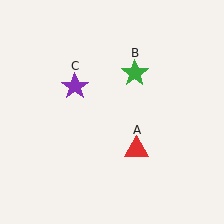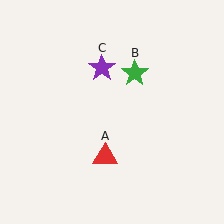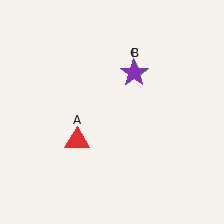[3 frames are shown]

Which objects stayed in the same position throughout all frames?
Green star (object B) remained stationary.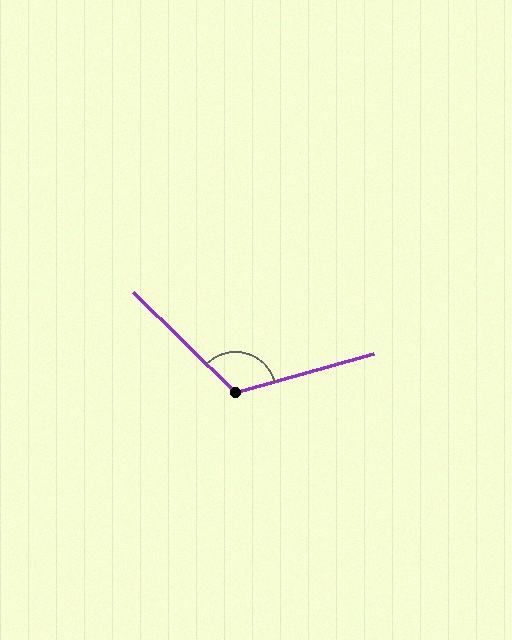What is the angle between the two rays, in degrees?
Approximately 120 degrees.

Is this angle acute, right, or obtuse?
It is obtuse.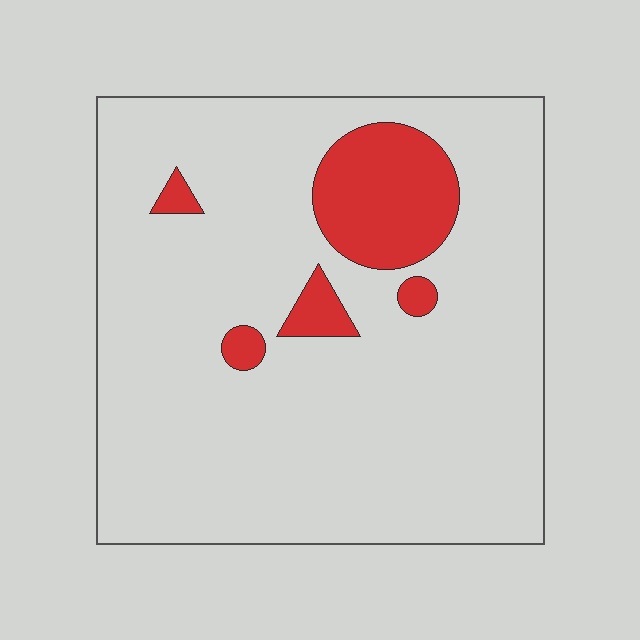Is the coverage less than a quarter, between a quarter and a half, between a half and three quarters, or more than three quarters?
Less than a quarter.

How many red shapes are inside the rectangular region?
5.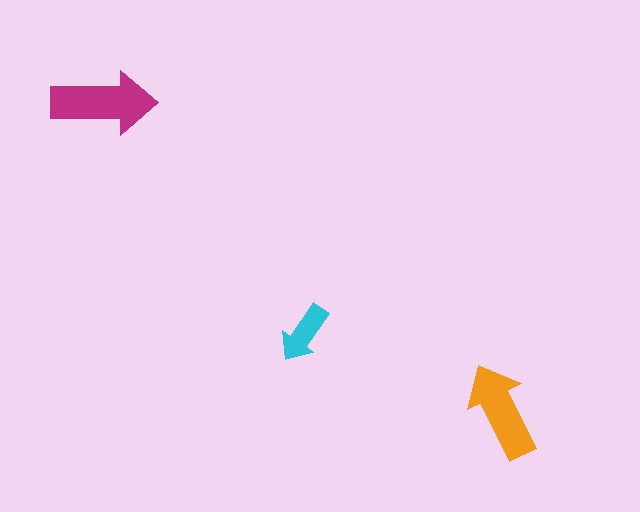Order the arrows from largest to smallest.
the magenta one, the orange one, the cyan one.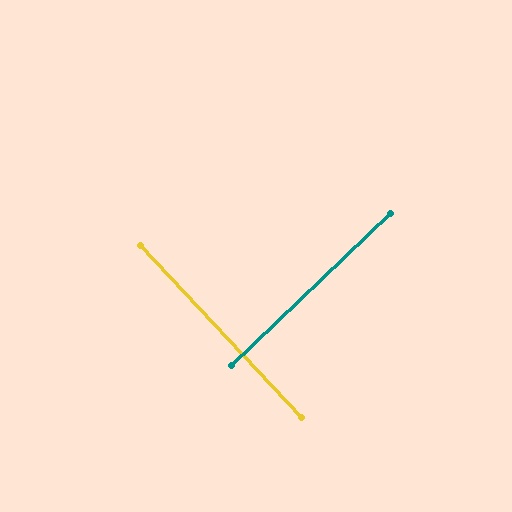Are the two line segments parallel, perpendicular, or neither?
Perpendicular — they meet at approximately 89°.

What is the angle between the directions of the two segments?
Approximately 89 degrees.